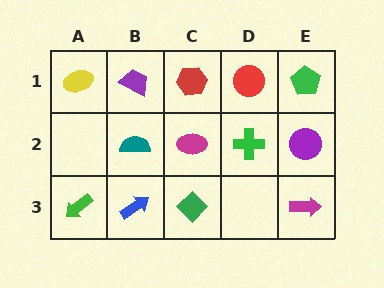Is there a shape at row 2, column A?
No, that cell is empty.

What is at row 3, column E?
A magenta arrow.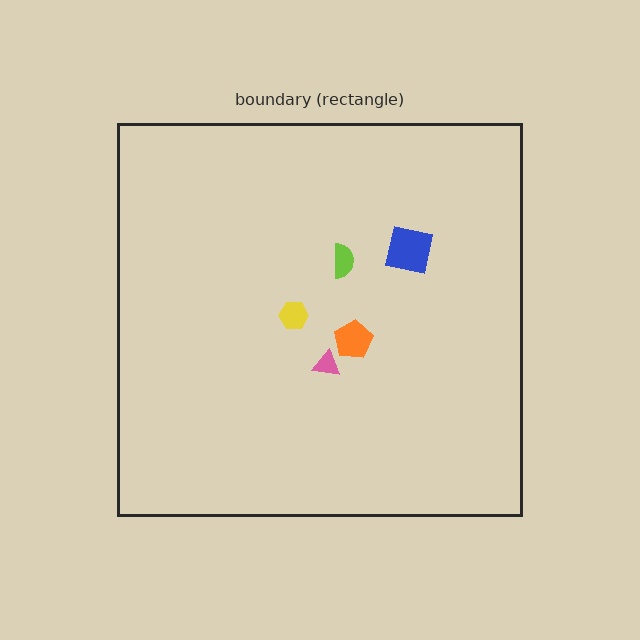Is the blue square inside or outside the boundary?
Inside.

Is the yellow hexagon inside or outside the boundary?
Inside.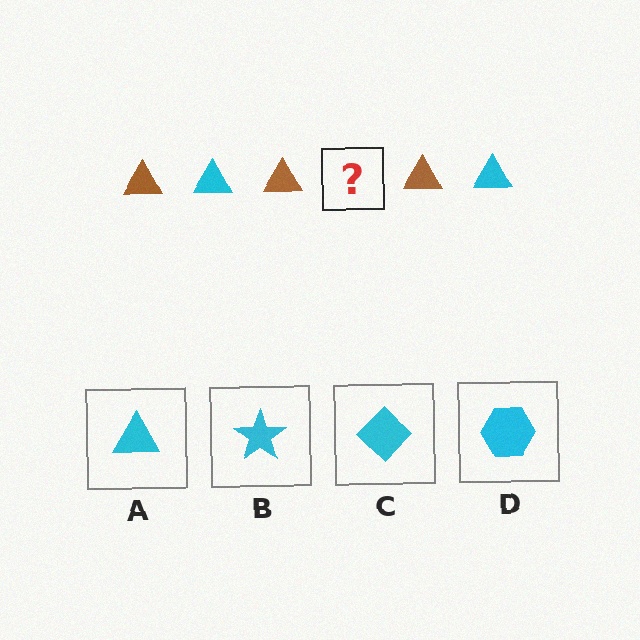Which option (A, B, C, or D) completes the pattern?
A.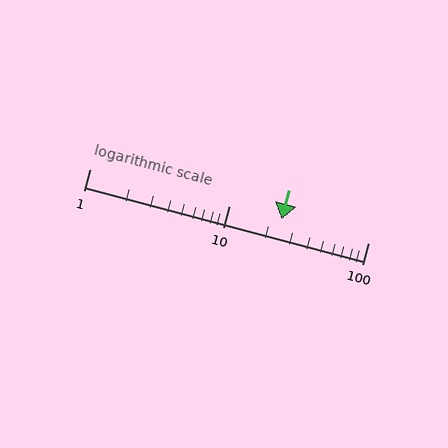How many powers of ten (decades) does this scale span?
The scale spans 2 decades, from 1 to 100.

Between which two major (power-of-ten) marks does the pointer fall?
The pointer is between 10 and 100.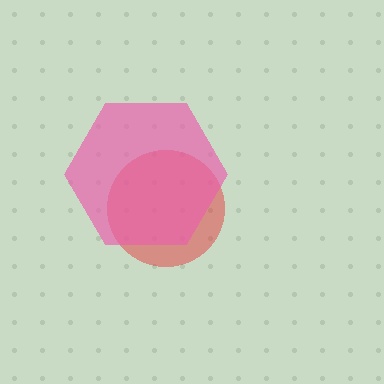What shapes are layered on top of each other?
The layered shapes are: a red circle, a pink hexagon.